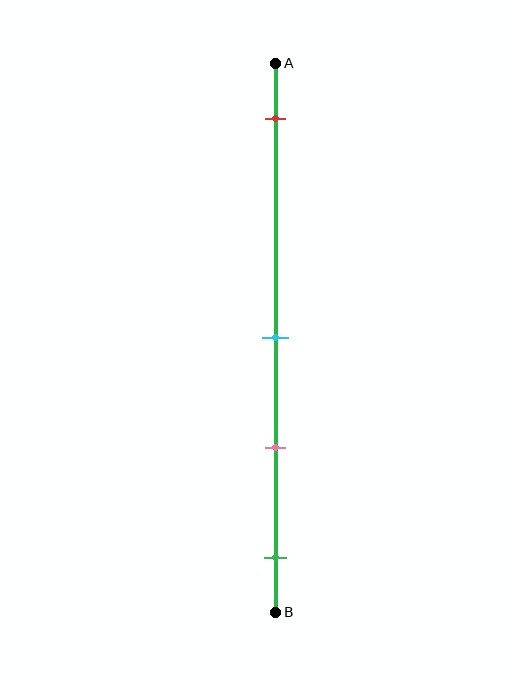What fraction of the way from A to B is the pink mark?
The pink mark is approximately 70% (0.7) of the way from A to B.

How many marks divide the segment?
There are 4 marks dividing the segment.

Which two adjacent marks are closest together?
The cyan and pink marks are the closest adjacent pair.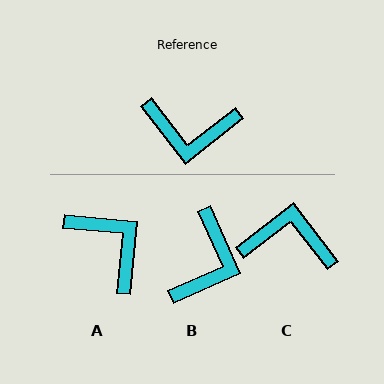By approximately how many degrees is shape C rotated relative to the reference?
Approximately 180 degrees counter-clockwise.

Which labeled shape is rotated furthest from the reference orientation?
C, about 180 degrees away.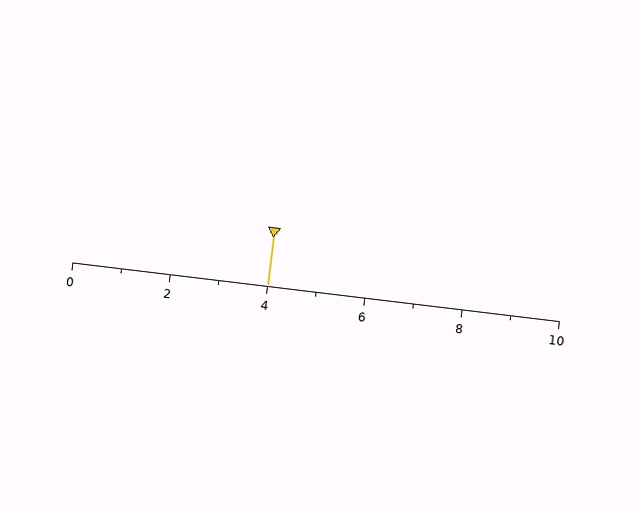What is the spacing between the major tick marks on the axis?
The major ticks are spaced 2 apart.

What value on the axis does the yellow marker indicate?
The marker indicates approximately 4.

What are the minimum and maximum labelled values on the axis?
The axis runs from 0 to 10.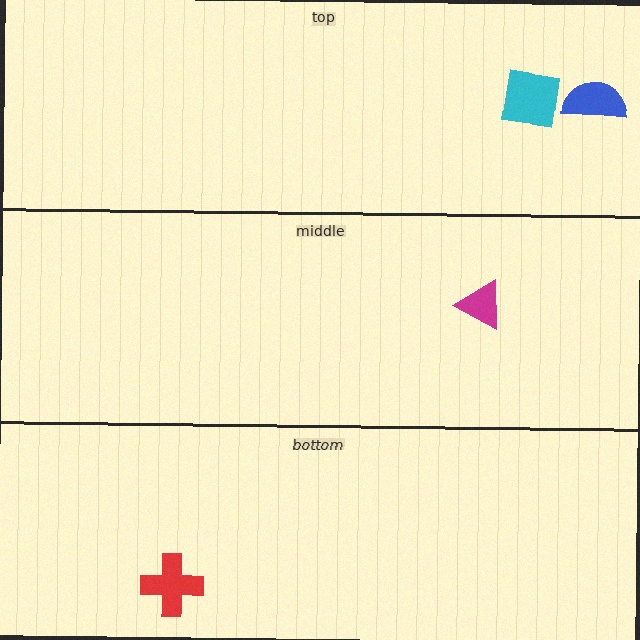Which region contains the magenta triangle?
The middle region.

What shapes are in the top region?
The cyan square, the blue semicircle.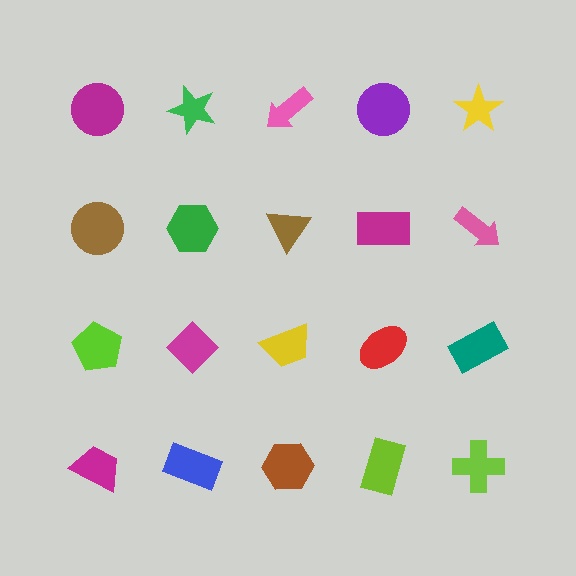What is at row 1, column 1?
A magenta circle.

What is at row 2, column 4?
A magenta rectangle.